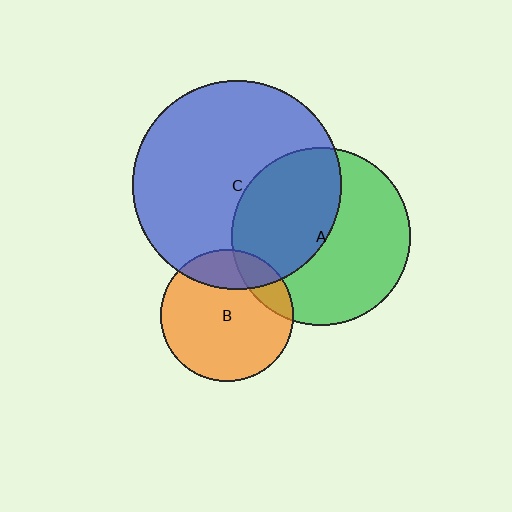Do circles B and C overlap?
Yes.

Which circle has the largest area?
Circle C (blue).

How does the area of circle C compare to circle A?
Approximately 1.4 times.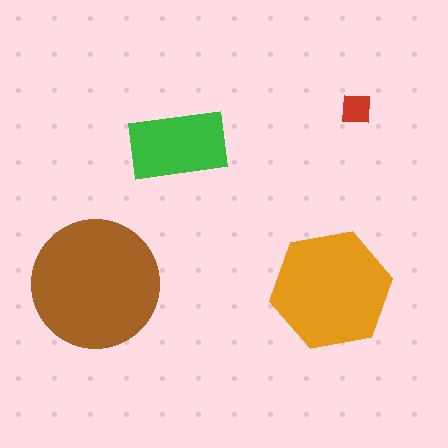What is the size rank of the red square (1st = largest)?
4th.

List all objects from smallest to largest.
The red square, the green rectangle, the orange hexagon, the brown circle.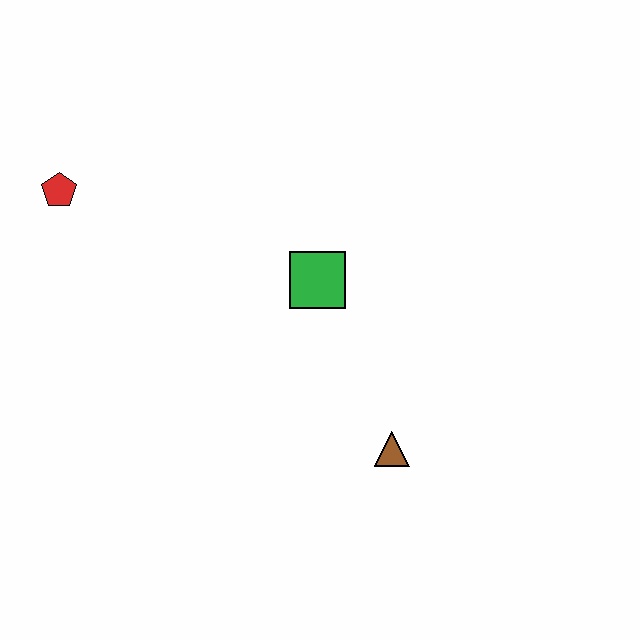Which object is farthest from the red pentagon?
The brown triangle is farthest from the red pentagon.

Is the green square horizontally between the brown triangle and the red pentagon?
Yes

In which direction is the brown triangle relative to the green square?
The brown triangle is below the green square.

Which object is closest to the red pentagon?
The green square is closest to the red pentagon.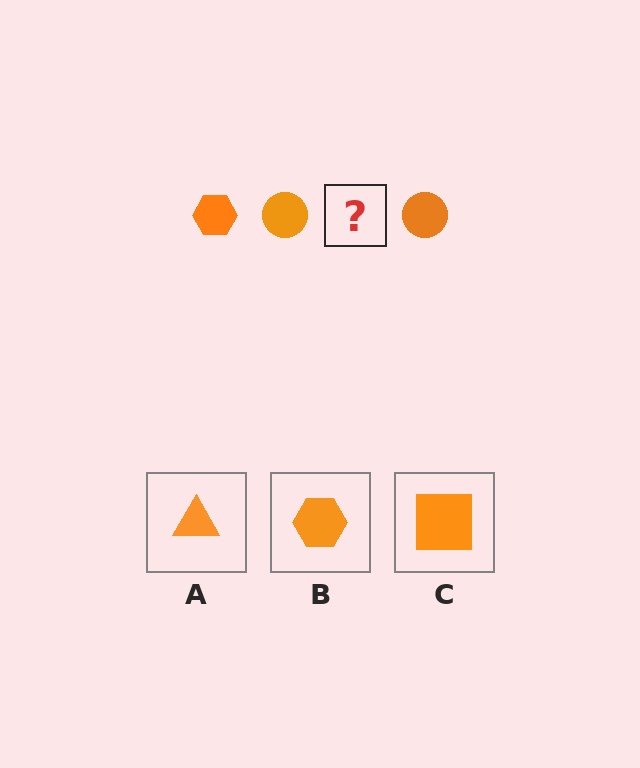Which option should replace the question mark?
Option B.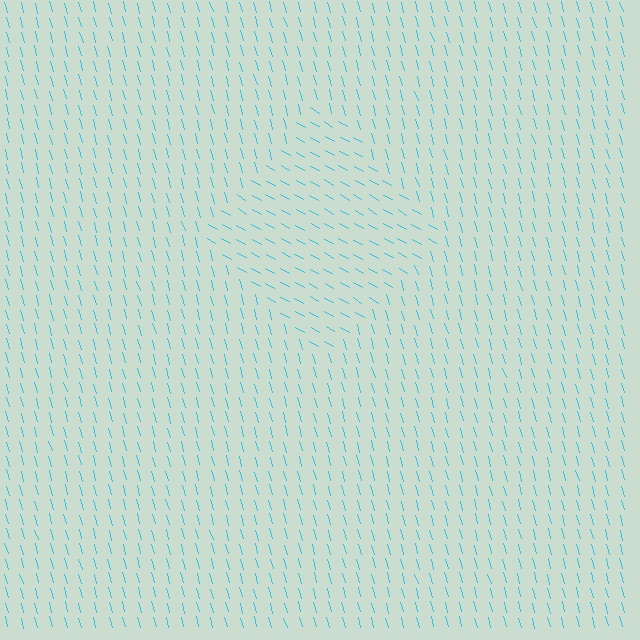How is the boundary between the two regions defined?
The boundary is defined purely by a change in line orientation (approximately 45 degrees difference). All lines are the same color and thickness.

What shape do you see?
I see a diamond.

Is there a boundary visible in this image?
Yes, there is a texture boundary formed by a change in line orientation.